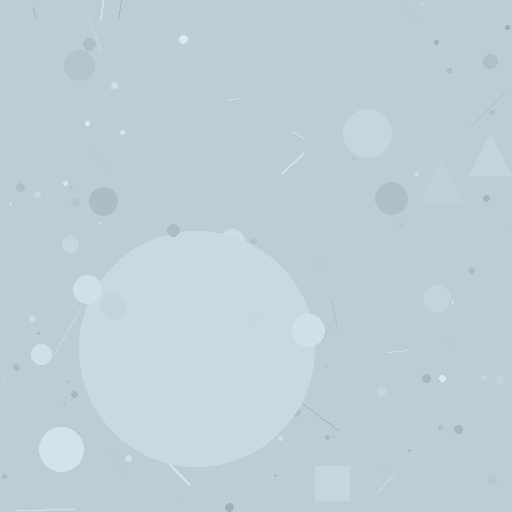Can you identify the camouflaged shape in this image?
The camouflaged shape is a circle.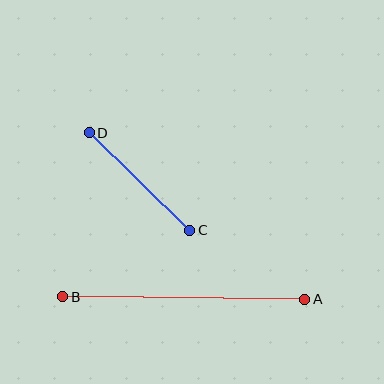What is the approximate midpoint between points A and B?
The midpoint is at approximately (184, 298) pixels.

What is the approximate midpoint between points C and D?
The midpoint is at approximately (139, 182) pixels.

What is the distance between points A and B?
The distance is approximately 242 pixels.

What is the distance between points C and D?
The distance is approximately 140 pixels.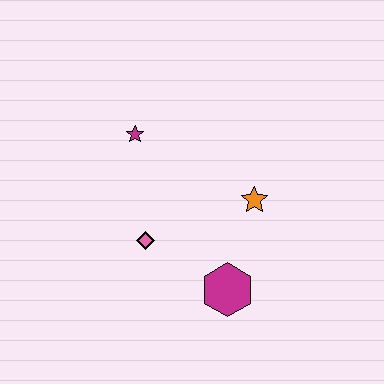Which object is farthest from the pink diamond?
The orange star is farthest from the pink diamond.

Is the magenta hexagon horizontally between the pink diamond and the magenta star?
No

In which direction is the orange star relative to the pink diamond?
The orange star is to the right of the pink diamond.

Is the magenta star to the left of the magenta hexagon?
Yes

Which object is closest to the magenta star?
The pink diamond is closest to the magenta star.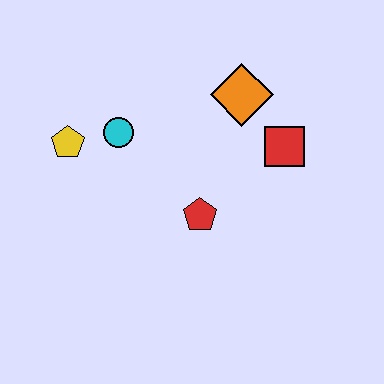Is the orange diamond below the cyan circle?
No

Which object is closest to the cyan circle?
The yellow pentagon is closest to the cyan circle.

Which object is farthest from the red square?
The yellow pentagon is farthest from the red square.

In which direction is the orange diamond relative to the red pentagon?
The orange diamond is above the red pentagon.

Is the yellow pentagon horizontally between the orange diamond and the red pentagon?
No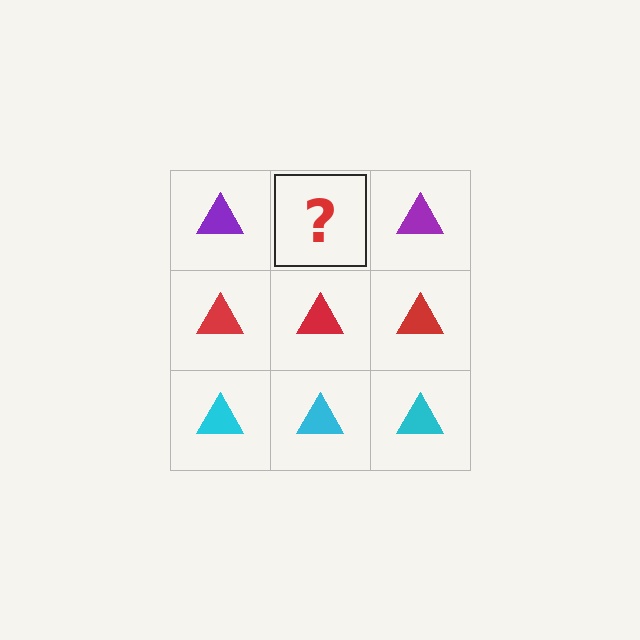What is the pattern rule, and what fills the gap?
The rule is that each row has a consistent color. The gap should be filled with a purple triangle.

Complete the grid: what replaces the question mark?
The question mark should be replaced with a purple triangle.